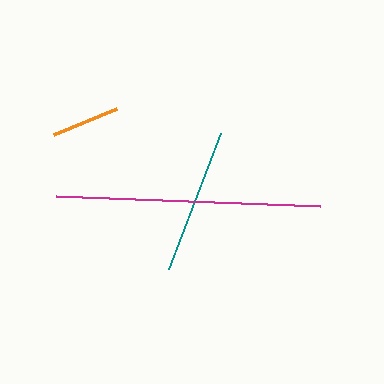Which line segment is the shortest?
The orange line is the shortest at approximately 68 pixels.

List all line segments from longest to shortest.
From longest to shortest: magenta, teal, orange.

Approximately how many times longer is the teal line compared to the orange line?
The teal line is approximately 2.2 times the length of the orange line.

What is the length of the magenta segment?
The magenta segment is approximately 265 pixels long.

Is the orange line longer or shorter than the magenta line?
The magenta line is longer than the orange line.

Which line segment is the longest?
The magenta line is the longest at approximately 265 pixels.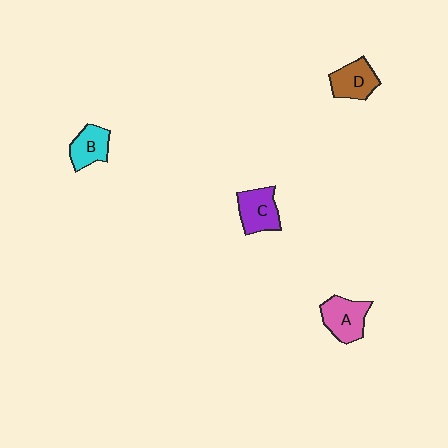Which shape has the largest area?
Shape A (pink).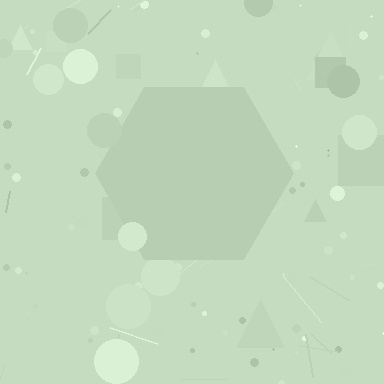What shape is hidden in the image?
A hexagon is hidden in the image.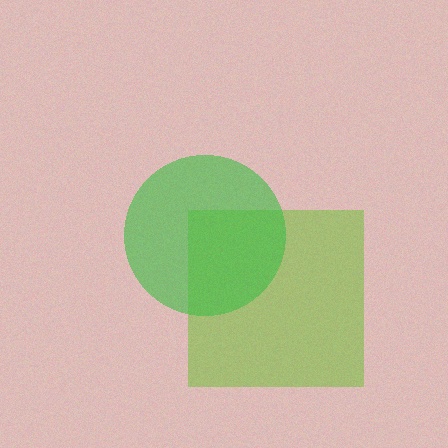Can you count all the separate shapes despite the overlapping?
Yes, there are 2 separate shapes.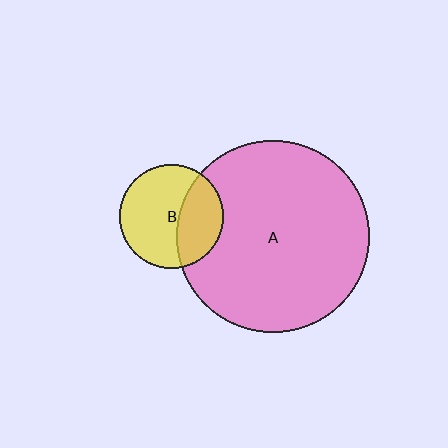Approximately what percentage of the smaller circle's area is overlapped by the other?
Approximately 35%.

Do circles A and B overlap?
Yes.